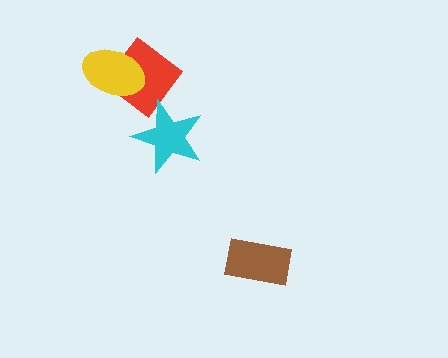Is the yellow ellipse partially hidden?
No, no other shape covers it.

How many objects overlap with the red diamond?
1 object overlaps with the red diamond.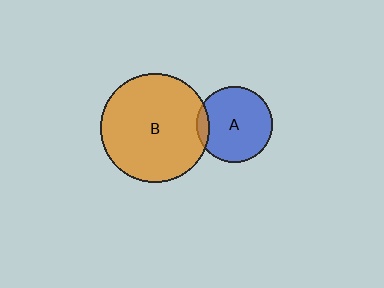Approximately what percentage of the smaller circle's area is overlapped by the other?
Approximately 10%.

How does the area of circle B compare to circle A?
Approximately 2.0 times.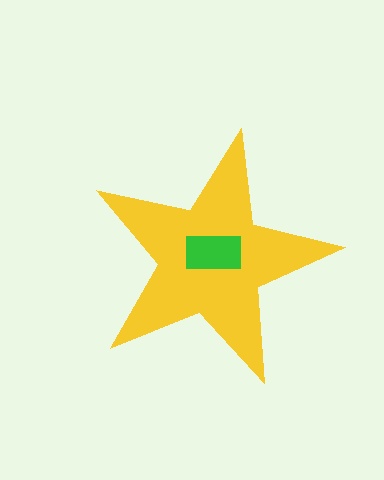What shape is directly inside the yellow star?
The green rectangle.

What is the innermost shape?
The green rectangle.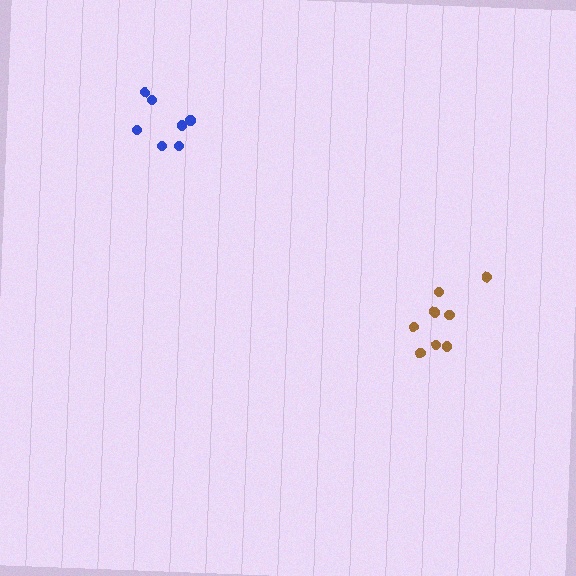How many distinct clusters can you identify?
There are 2 distinct clusters.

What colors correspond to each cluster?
The clusters are colored: brown, blue.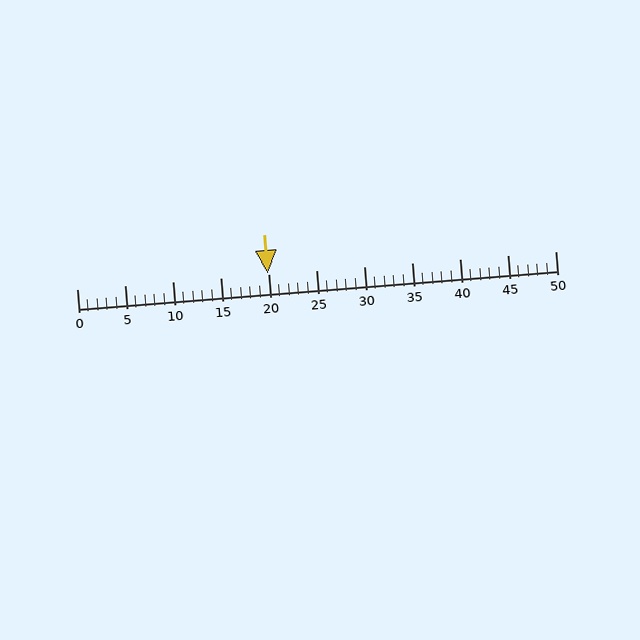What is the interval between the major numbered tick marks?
The major tick marks are spaced 5 units apart.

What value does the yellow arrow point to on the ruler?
The yellow arrow points to approximately 20.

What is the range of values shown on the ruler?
The ruler shows values from 0 to 50.